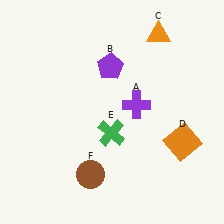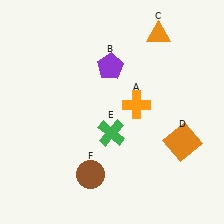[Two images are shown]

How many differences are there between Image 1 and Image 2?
There is 1 difference between the two images.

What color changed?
The cross (A) changed from purple in Image 1 to orange in Image 2.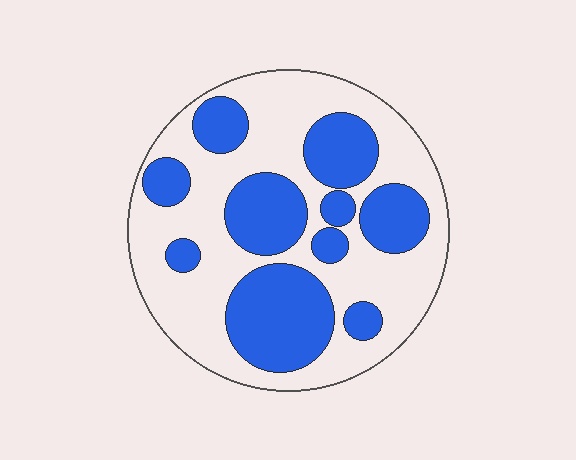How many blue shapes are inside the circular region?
10.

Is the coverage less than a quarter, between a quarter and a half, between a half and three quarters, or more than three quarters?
Between a quarter and a half.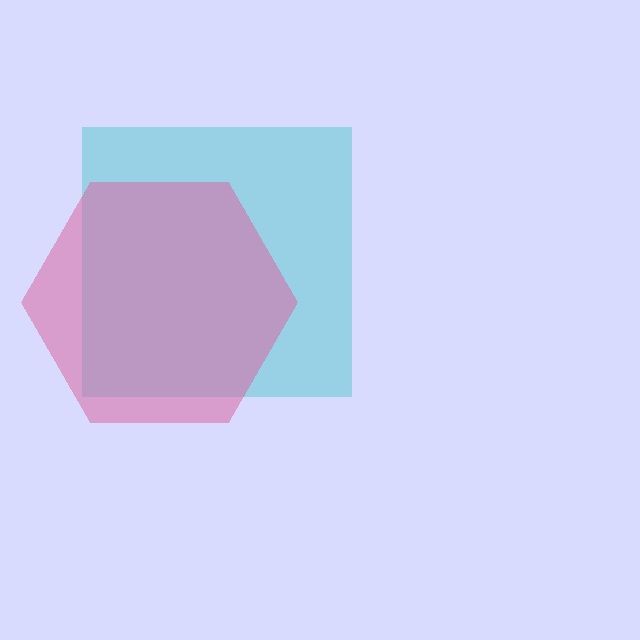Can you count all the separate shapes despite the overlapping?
Yes, there are 2 separate shapes.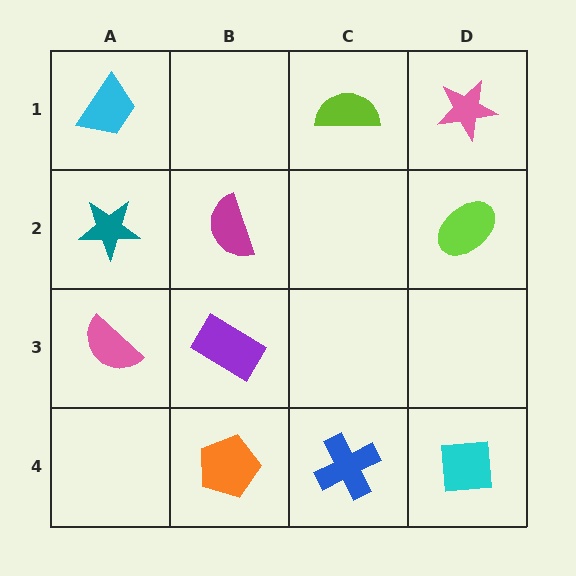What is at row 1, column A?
A cyan trapezoid.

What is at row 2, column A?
A teal star.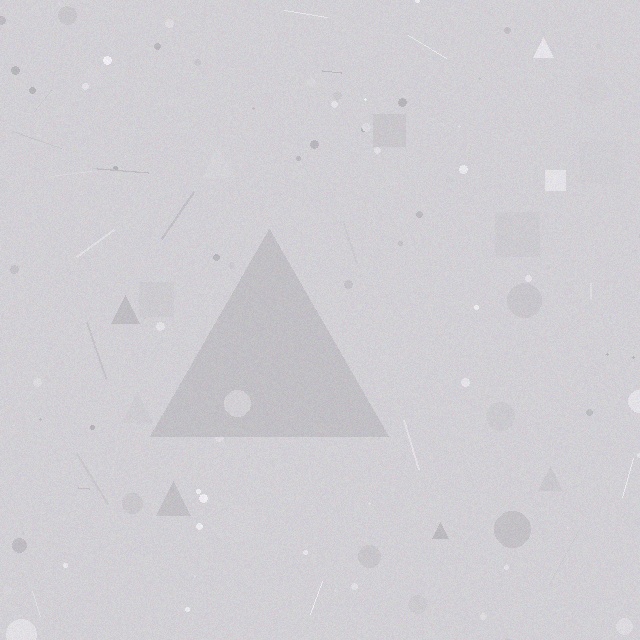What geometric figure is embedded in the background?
A triangle is embedded in the background.